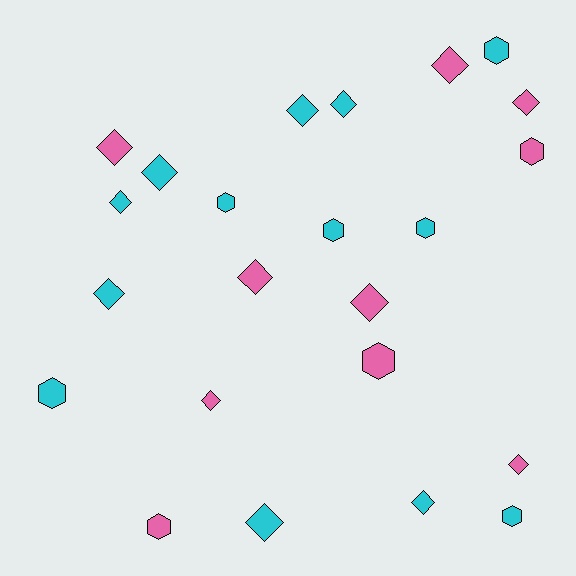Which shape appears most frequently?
Diamond, with 14 objects.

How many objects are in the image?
There are 23 objects.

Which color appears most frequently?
Cyan, with 13 objects.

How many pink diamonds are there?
There are 7 pink diamonds.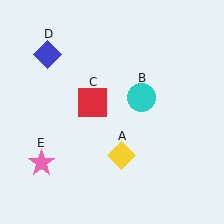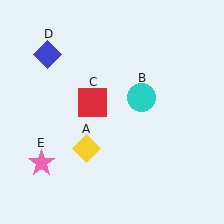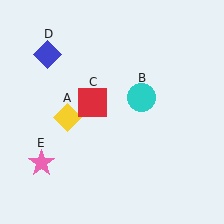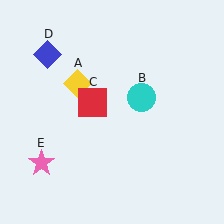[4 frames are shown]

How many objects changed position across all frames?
1 object changed position: yellow diamond (object A).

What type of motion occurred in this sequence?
The yellow diamond (object A) rotated clockwise around the center of the scene.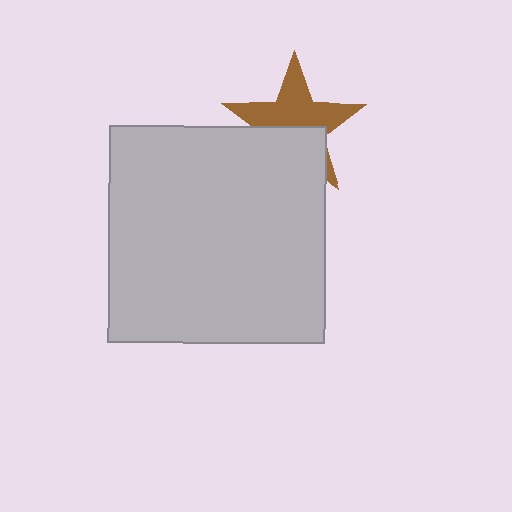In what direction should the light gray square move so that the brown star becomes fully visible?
The light gray square should move down. That is the shortest direction to clear the overlap and leave the brown star fully visible.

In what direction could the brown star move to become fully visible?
The brown star could move up. That would shift it out from behind the light gray square entirely.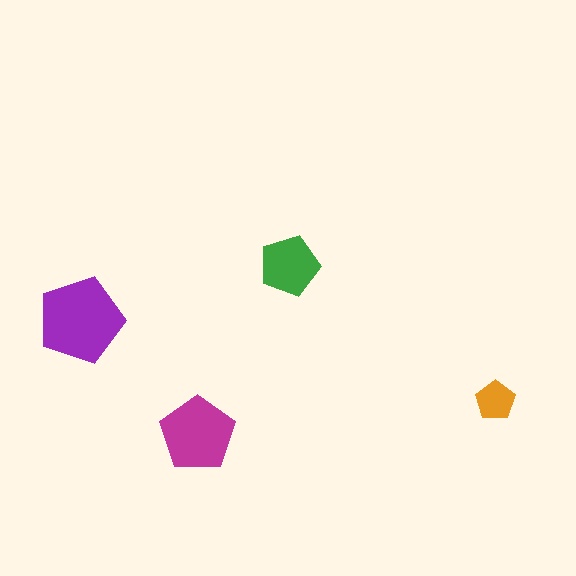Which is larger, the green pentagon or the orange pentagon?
The green one.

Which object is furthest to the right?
The orange pentagon is rightmost.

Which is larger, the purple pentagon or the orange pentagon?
The purple one.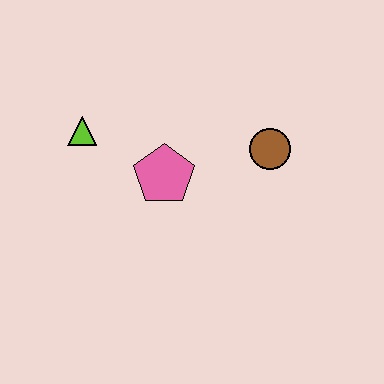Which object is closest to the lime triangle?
The pink pentagon is closest to the lime triangle.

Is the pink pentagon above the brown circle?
No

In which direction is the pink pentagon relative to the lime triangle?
The pink pentagon is to the right of the lime triangle.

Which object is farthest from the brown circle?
The lime triangle is farthest from the brown circle.